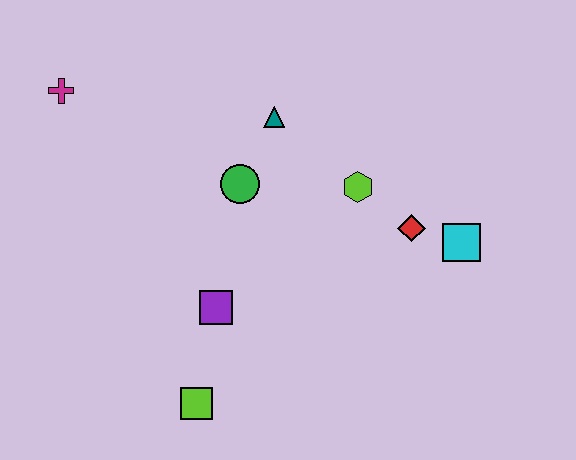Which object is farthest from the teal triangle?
The lime square is farthest from the teal triangle.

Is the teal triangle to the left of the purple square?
No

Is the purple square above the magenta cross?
No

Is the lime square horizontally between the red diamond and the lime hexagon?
No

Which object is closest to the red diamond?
The cyan square is closest to the red diamond.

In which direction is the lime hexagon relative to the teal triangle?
The lime hexagon is to the right of the teal triangle.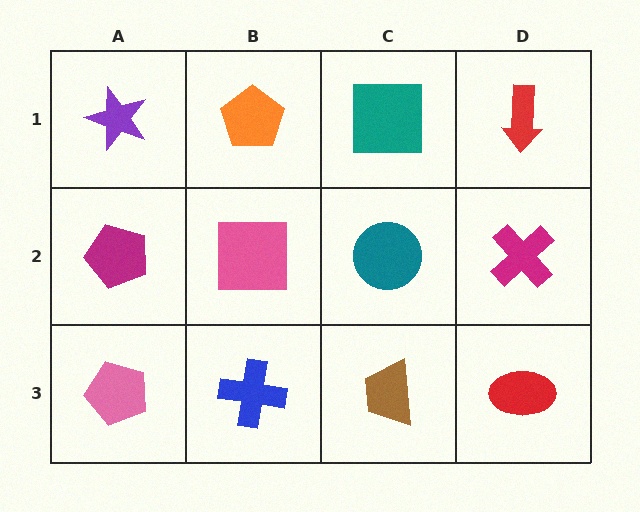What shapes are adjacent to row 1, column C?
A teal circle (row 2, column C), an orange pentagon (row 1, column B), a red arrow (row 1, column D).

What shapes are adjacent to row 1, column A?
A magenta pentagon (row 2, column A), an orange pentagon (row 1, column B).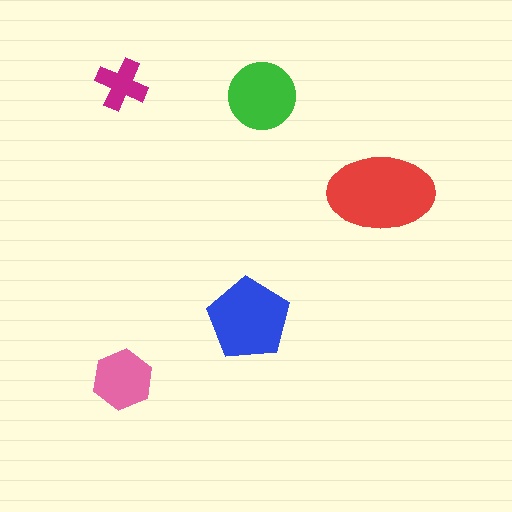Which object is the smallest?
The magenta cross.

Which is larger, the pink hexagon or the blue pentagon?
The blue pentagon.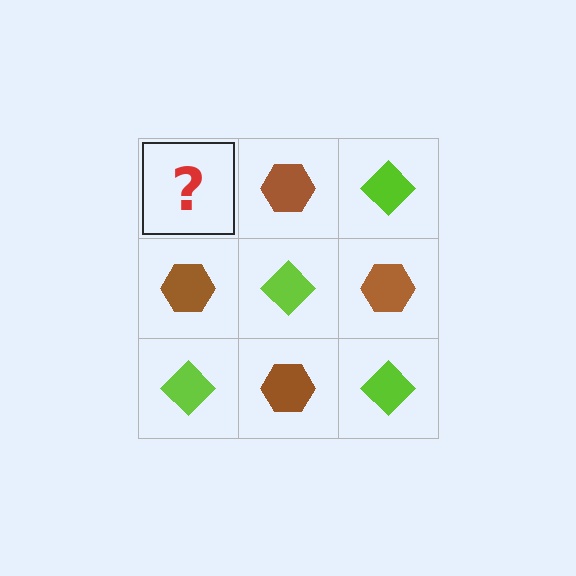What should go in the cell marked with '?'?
The missing cell should contain a lime diamond.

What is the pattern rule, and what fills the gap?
The rule is that it alternates lime diamond and brown hexagon in a checkerboard pattern. The gap should be filled with a lime diamond.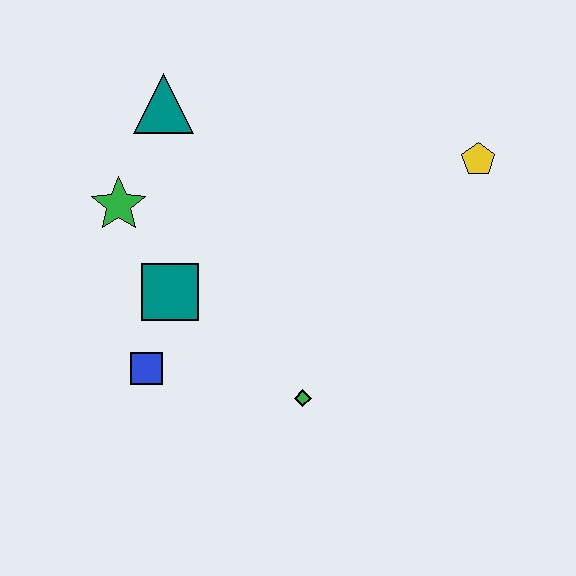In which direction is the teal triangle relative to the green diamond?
The teal triangle is above the green diamond.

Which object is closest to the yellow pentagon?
The green diamond is closest to the yellow pentagon.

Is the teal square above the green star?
No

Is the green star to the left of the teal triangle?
Yes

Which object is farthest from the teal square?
The yellow pentagon is farthest from the teal square.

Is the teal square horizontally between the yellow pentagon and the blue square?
Yes